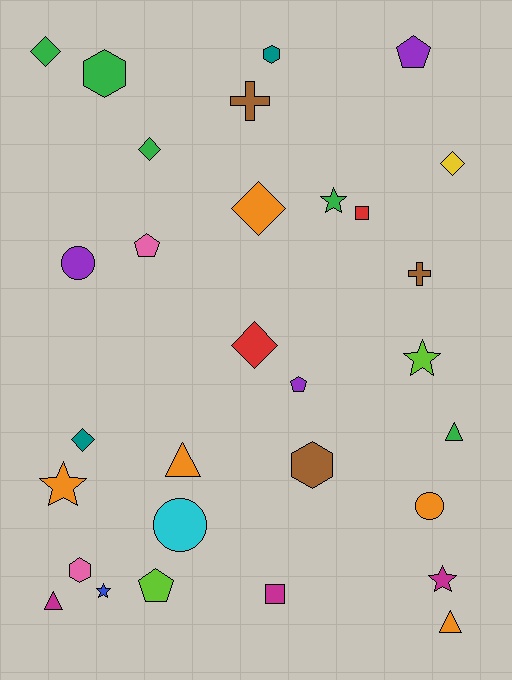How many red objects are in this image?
There are 2 red objects.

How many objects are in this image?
There are 30 objects.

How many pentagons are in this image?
There are 4 pentagons.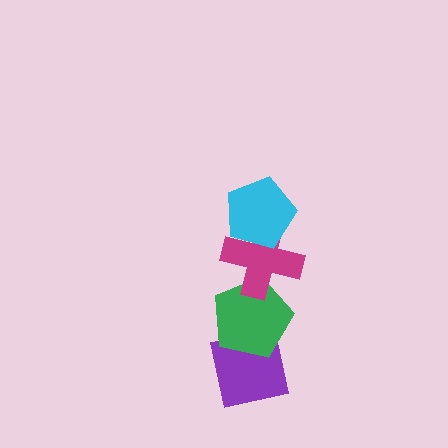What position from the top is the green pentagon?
The green pentagon is 3rd from the top.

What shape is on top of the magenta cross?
The cyan pentagon is on top of the magenta cross.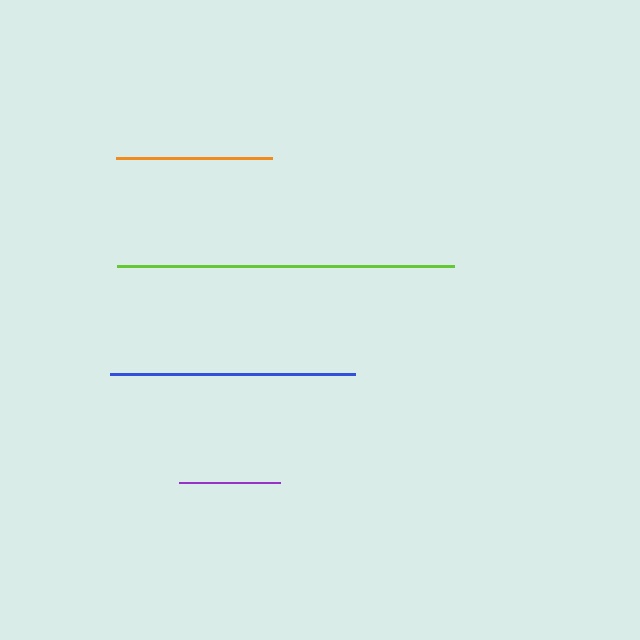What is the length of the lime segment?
The lime segment is approximately 337 pixels long.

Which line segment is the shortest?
The purple line is the shortest at approximately 101 pixels.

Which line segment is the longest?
The lime line is the longest at approximately 337 pixels.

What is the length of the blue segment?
The blue segment is approximately 245 pixels long.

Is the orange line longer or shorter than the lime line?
The lime line is longer than the orange line.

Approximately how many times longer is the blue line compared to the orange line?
The blue line is approximately 1.6 times the length of the orange line.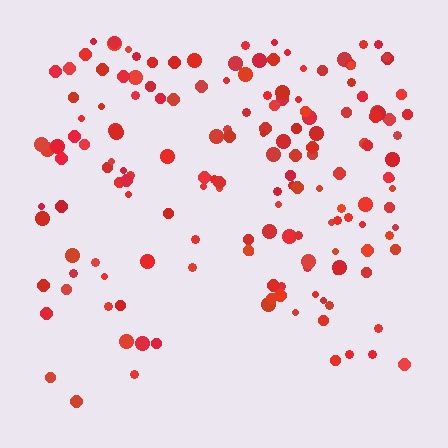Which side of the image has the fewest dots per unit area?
The bottom.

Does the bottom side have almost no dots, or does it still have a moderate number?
Still a moderate number, just noticeably fewer than the top.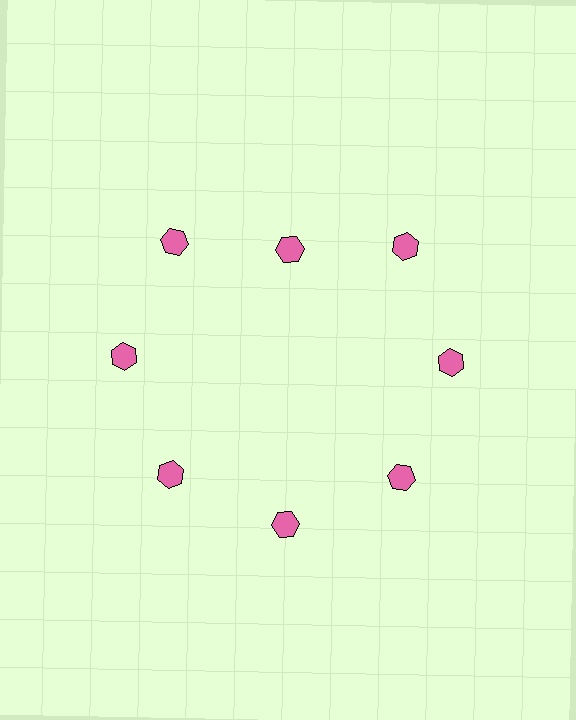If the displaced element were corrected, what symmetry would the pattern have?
It would have 8-fold rotational symmetry — the pattern would map onto itself every 45 degrees.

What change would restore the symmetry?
The symmetry would be restored by moving it outward, back onto the ring so that all 8 hexagons sit at equal angles and equal distance from the center.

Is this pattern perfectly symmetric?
No. The 8 pink hexagons are arranged in a ring, but one element near the 12 o'clock position is pulled inward toward the center, breaking the 8-fold rotational symmetry.